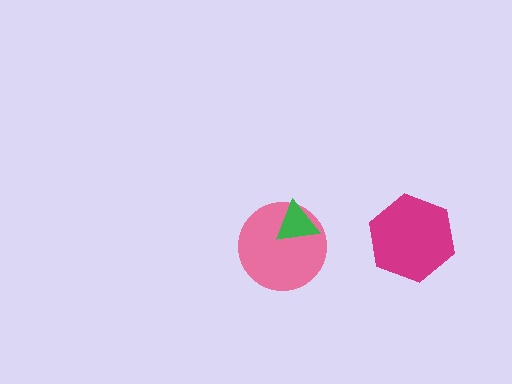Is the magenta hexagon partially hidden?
No, no other shape covers it.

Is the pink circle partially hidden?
Yes, it is partially covered by another shape.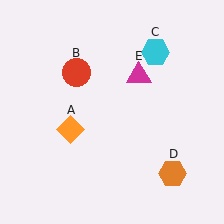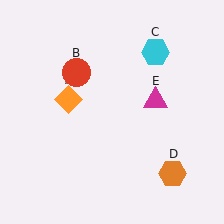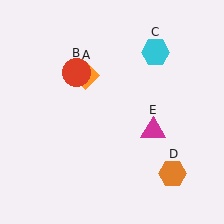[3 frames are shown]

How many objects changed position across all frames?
2 objects changed position: orange diamond (object A), magenta triangle (object E).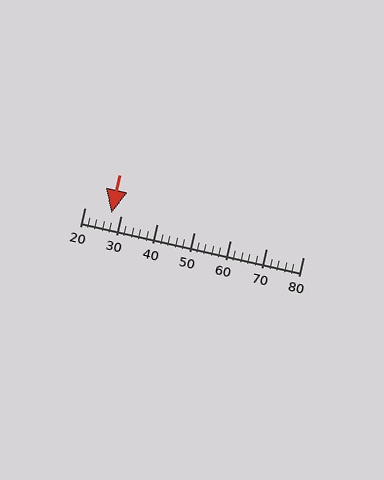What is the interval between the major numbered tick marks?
The major tick marks are spaced 10 units apart.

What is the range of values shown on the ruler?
The ruler shows values from 20 to 80.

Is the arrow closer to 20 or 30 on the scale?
The arrow is closer to 30.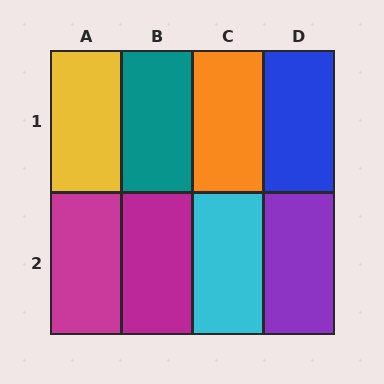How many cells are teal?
1 cell is teal.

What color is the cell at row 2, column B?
Magenta.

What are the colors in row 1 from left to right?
Yellow, teal, orange, blue.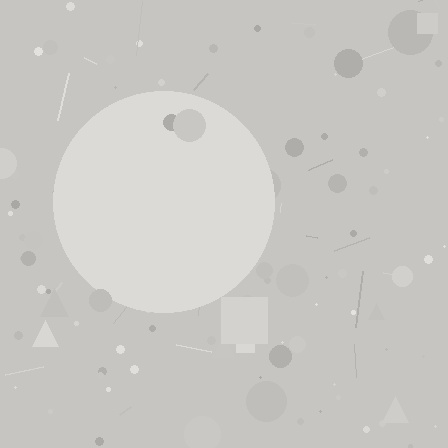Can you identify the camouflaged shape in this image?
The camouflaged shape is a circle.